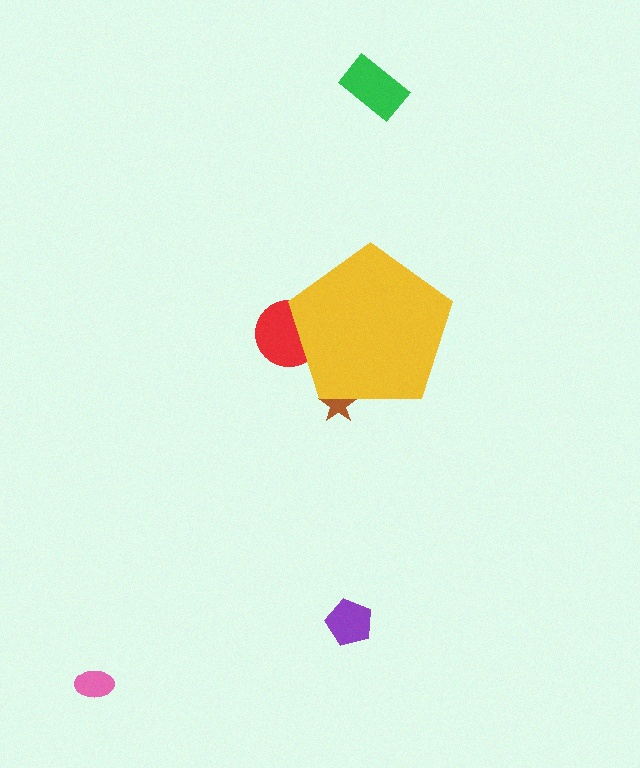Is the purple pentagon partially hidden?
No, the purple pentagon is fully visible.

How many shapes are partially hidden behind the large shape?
2 shapes are partially hidden.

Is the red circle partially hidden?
Yes, the red circle is partially hidden behind the yellow pentagon.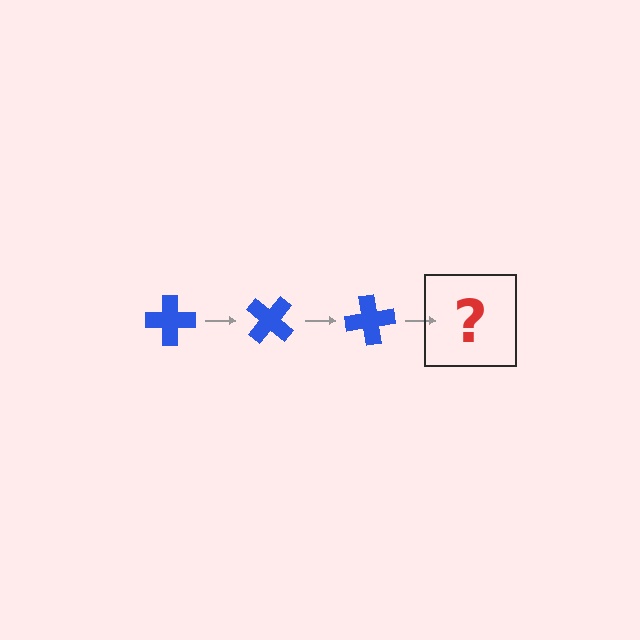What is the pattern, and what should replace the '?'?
The pattern is that the cross rotates 40 degrees each step. The '?' should be a blue cross rotated 120 degrees.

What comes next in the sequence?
The next element should be a blue cross rotated 120 degrees.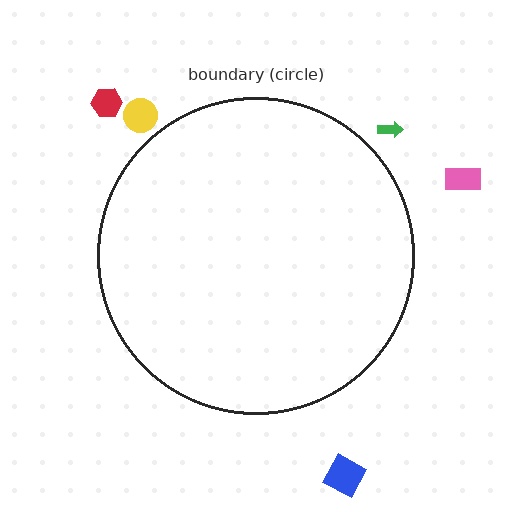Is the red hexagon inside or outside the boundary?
Outside.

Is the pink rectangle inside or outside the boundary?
Outside.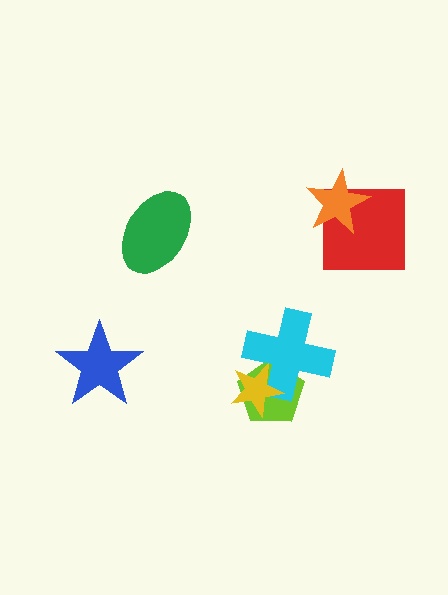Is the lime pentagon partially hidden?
Yes, it is partially covered by another shape.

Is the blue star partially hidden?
No, no other shape covers it.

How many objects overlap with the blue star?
0 objects overlap with the blue star.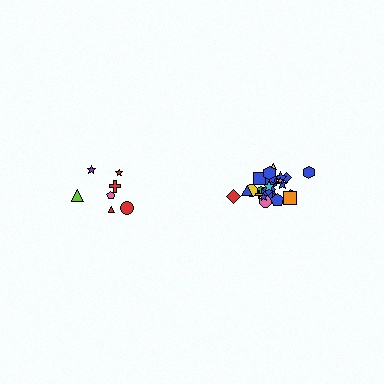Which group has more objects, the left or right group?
The right group.